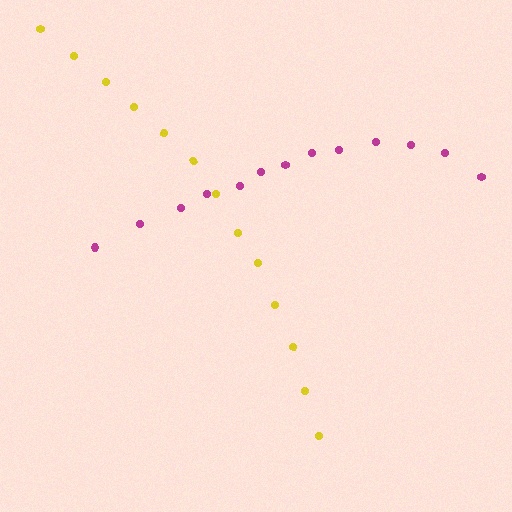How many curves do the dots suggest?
There are 2 distinct paths.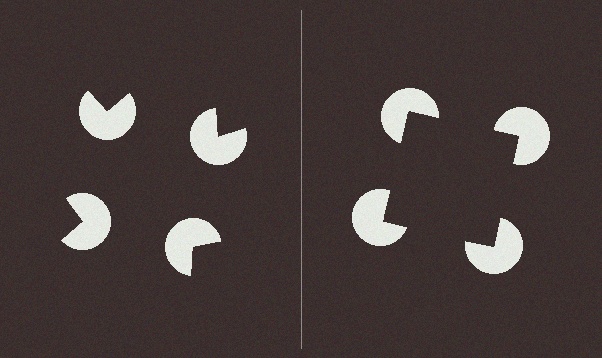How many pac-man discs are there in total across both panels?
8 — 4 on each side.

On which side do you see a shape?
An illusory square appears on the right side. On the left side the wedge cuts are rotated, so no coherent shape forms.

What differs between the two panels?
The pac-man discs are positioned identically on both sides; only the wedge orientations differ. On the right they align to a square; on the left they are misaligned.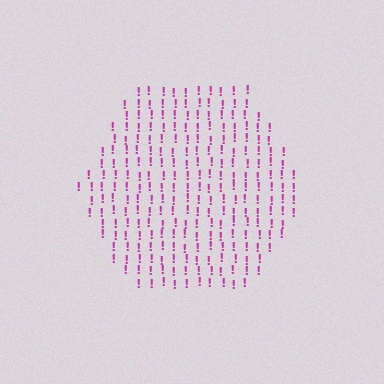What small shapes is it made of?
It is made of small exclamation marks.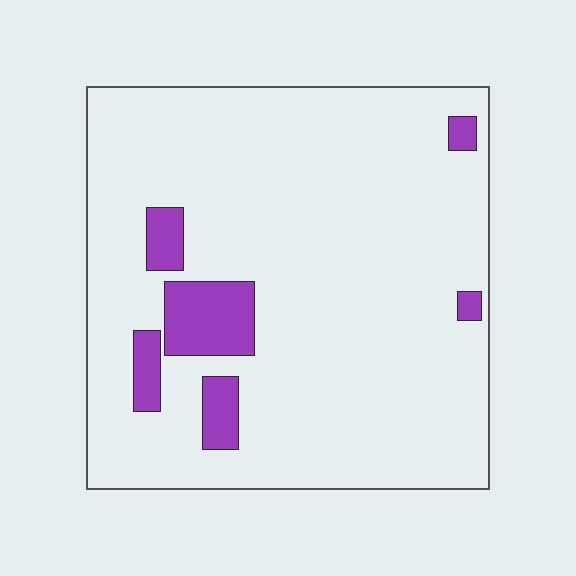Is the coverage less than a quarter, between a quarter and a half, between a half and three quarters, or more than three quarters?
Less than a quarter.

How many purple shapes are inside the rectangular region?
6.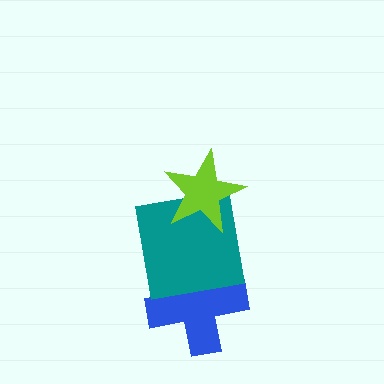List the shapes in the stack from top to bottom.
From top to bottom: the lime star, the teal square, the blue cross.